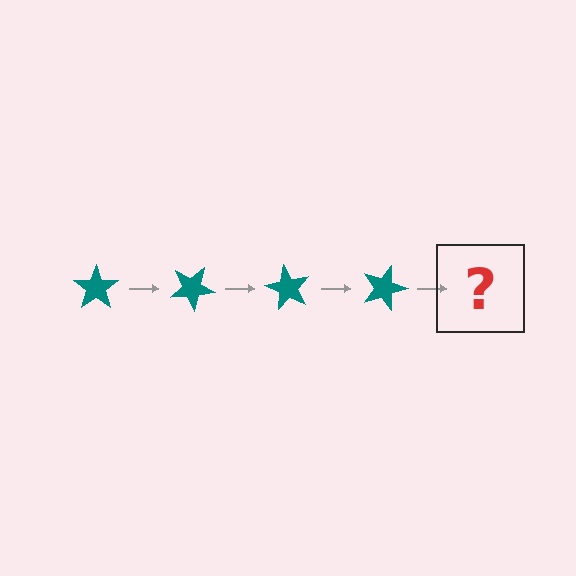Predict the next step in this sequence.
The next step is a teal star rotated 120 degrees.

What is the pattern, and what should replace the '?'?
The pattern is that the star rotates 30 degrees each step. The '?' should be a teal star rotated 120 degrees.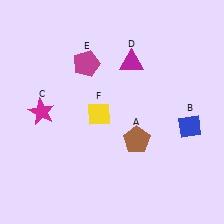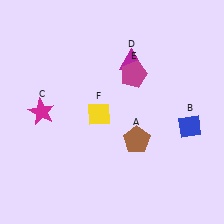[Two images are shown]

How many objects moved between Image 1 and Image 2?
1 object moved between the two images.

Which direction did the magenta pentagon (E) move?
The magenta pentagon (E) moved right.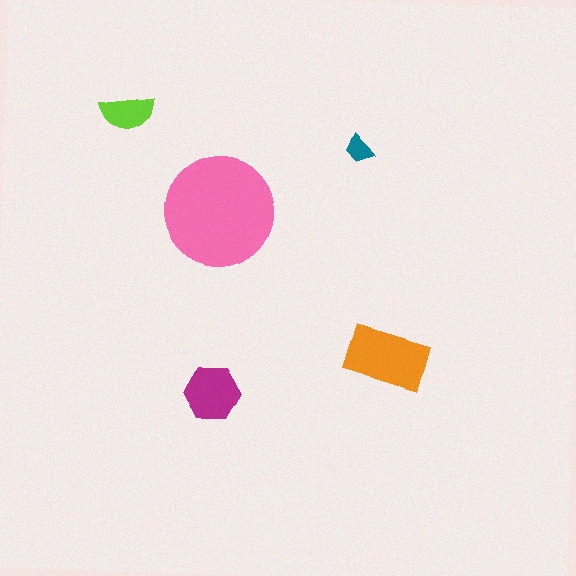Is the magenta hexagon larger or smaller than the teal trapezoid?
Larger.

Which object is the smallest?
The teal trapezoid.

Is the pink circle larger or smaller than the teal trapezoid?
Larger.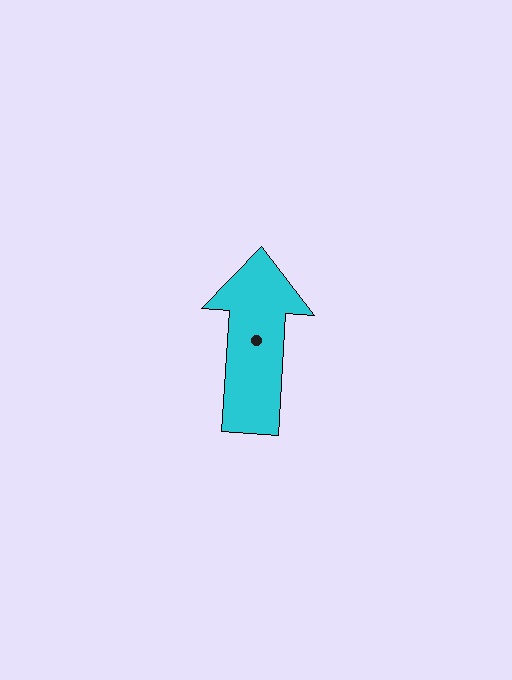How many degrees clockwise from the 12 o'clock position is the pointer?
Approximately 4 degrees.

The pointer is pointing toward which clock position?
Roughly 12 o'clock.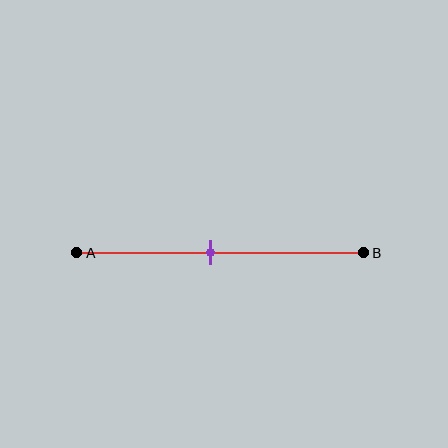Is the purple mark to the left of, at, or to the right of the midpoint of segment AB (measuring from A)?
The purple mark is to the left of the midpoint of segment AB.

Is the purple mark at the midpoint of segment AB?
No, the mark is at about 45% from A, not at the 50% midpoint.